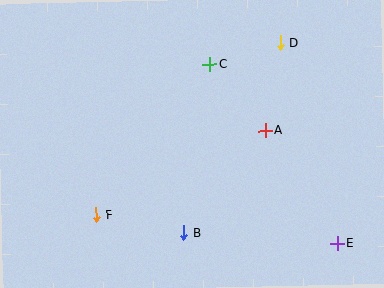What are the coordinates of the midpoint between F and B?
The midpoint between F and B is at (140, 224).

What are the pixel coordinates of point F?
Point F is at (96, 215).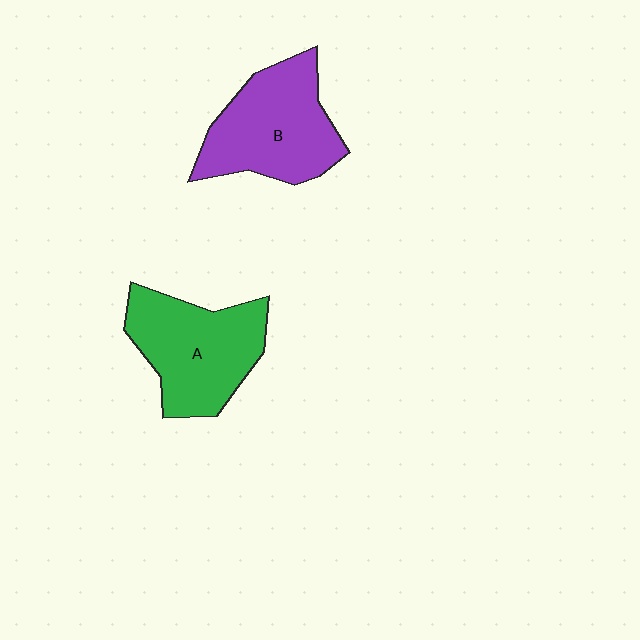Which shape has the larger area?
Shape B (purple).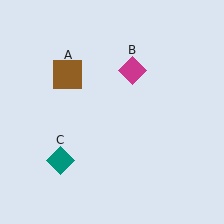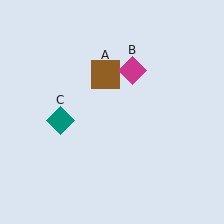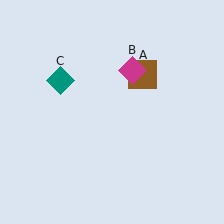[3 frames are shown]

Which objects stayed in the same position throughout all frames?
Magenta diamond (object B) remained stationary.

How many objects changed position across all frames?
2 objects changed position: brown square (object A), teal diamond (object C).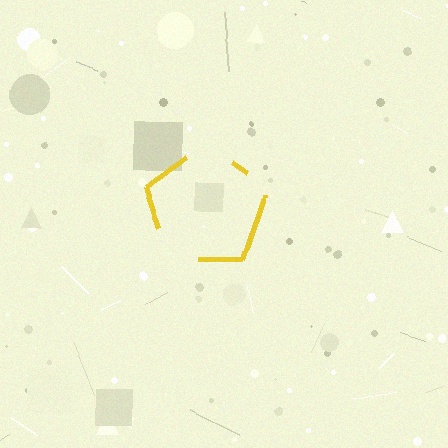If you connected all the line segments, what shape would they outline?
They would outline a pentagon.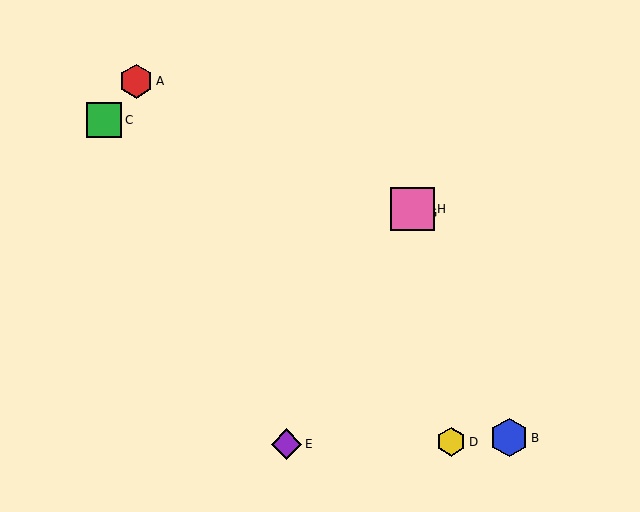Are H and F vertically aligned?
Yes, both are at x≈413.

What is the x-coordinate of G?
Object G is at x≈413.